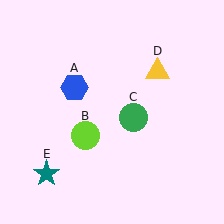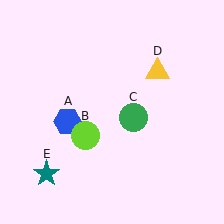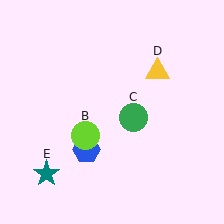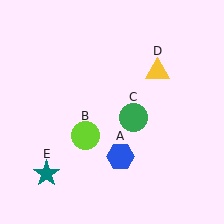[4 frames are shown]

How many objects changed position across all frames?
1 object changed position: blue hexagon (object A).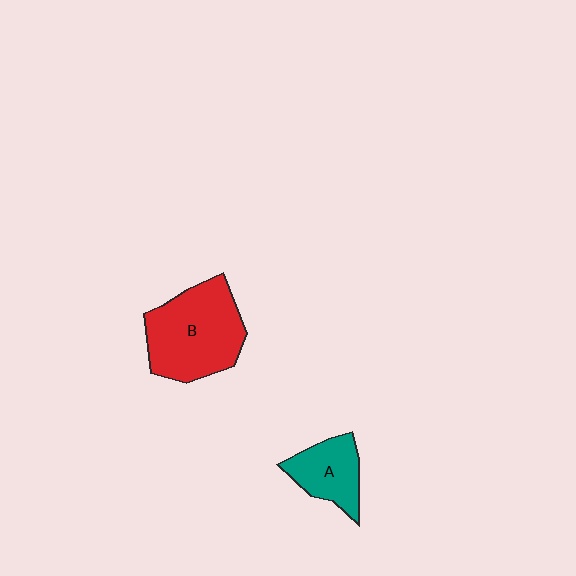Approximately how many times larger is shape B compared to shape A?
Approximately 1.9 times.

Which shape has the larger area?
Shape B (red).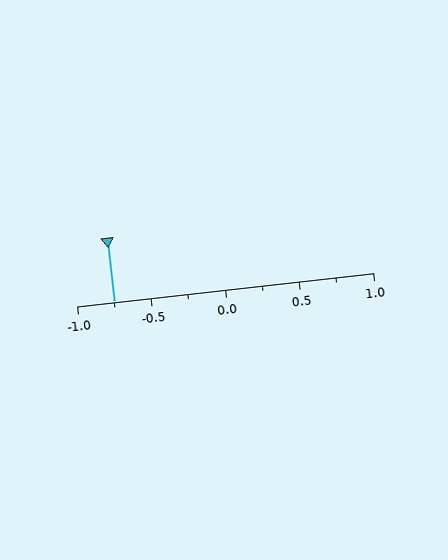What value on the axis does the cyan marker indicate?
The marker indicates approximately -0.75.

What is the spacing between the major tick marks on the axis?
The major ticks are spaced 0.5 apart.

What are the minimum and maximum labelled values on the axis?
The axis runs from -1.0 to 1.0.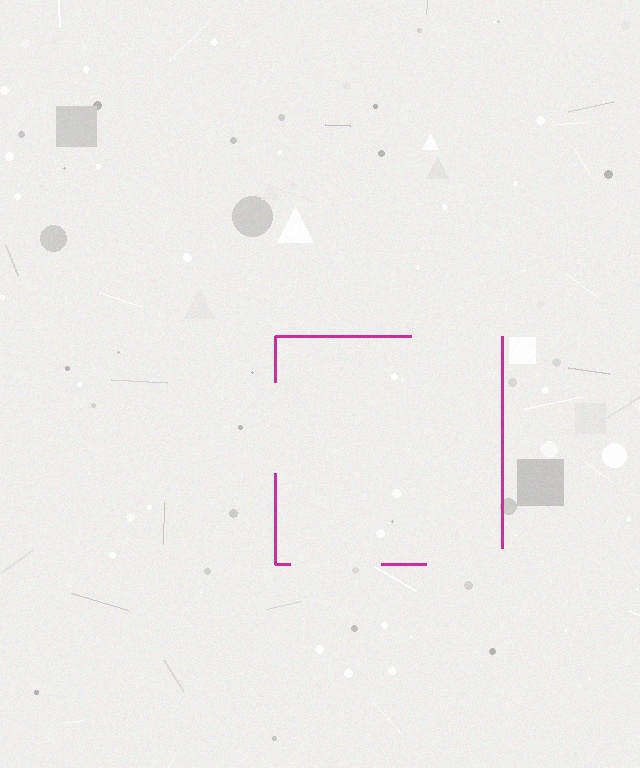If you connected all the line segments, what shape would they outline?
They would outline a square.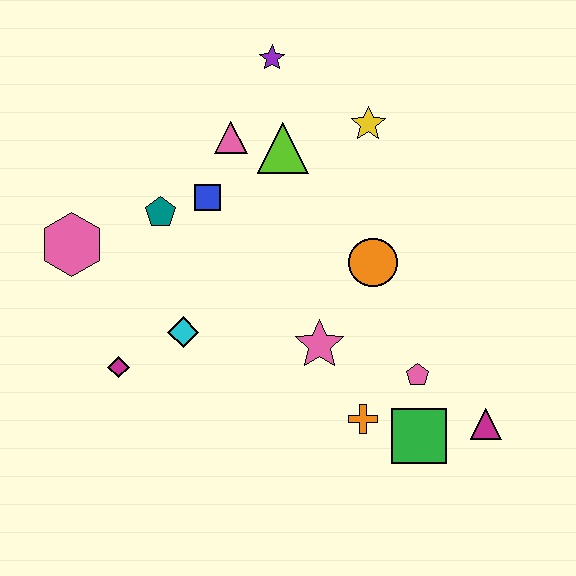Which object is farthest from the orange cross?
The purple star is farthest from the orange cross.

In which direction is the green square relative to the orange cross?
The green square is to the right of the orange cross.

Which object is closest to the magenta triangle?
The green square is closest to the magenta triangle.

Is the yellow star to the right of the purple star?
Yes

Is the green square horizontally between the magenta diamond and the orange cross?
No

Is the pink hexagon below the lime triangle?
Yes